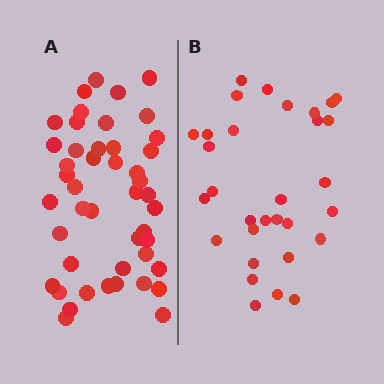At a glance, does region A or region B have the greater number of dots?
Region A (the left region) has more dots.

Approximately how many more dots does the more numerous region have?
Region A has approximately 15 more dots than region B.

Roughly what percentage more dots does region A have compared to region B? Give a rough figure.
About 50% more.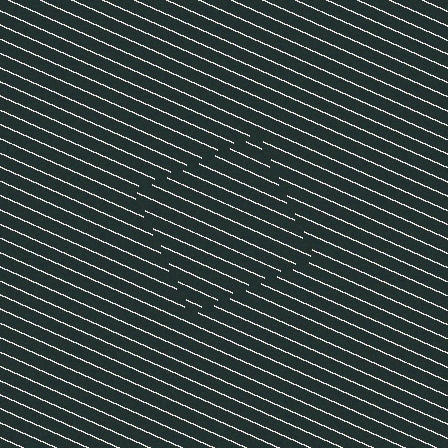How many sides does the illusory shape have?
4 sides — the line-ends trace a square.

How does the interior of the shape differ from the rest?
The interior of the shape contains the same grating, shifted by half a period — the contour is defined by the phase discontinuity where line-ends from the inner and outer gratings abut.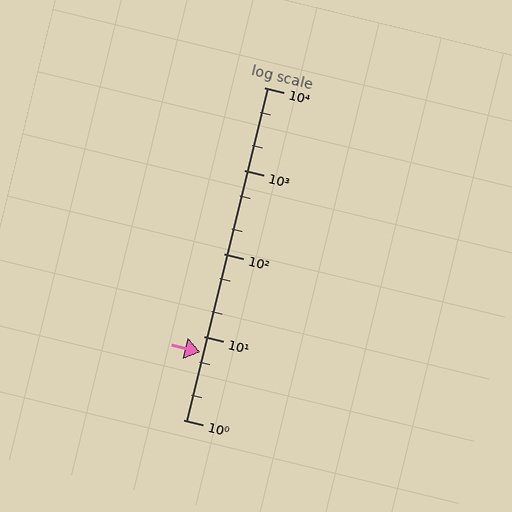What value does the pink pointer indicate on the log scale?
The pointer indicates approximately 6.5.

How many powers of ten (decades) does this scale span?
The scale spans 4 decades, from 1 to 10000.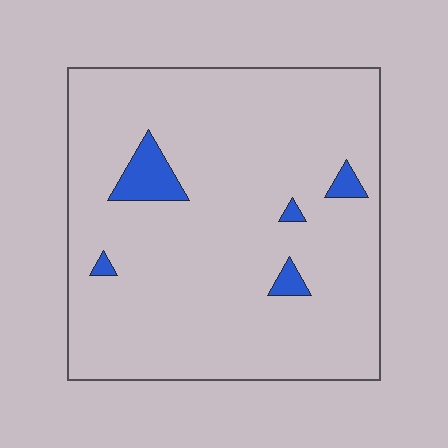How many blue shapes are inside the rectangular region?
5.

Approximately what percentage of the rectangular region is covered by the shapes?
Approximately 5%.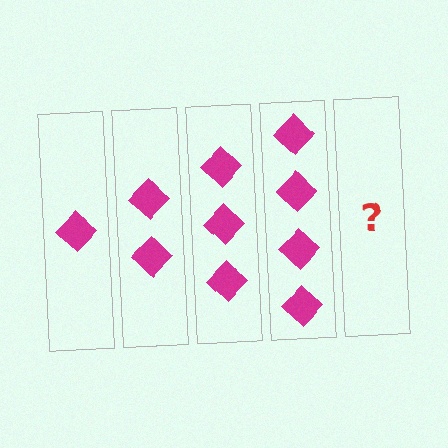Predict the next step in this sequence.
The next step is 5 diamonds.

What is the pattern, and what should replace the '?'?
The pattern is that each step adds one more diamond. The '?' should be 5 diamonds.